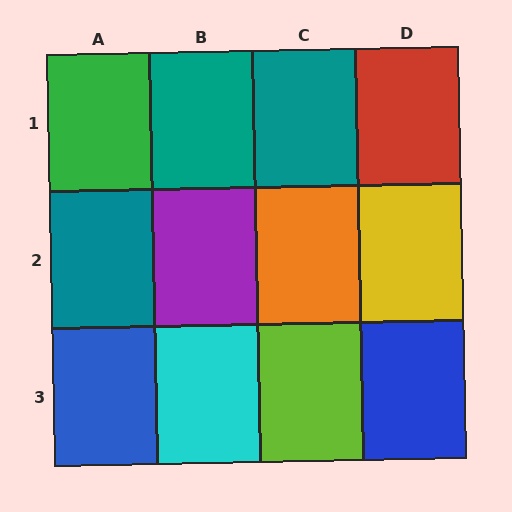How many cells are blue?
2 cells are blue.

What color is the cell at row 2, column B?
Purple.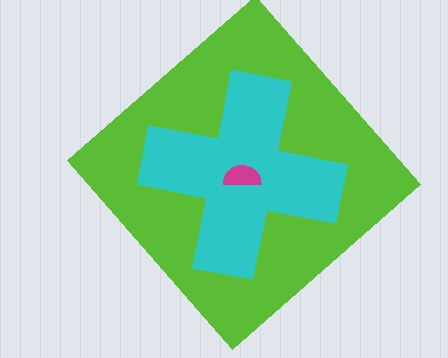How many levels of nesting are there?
3.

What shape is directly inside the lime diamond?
The cyan cross.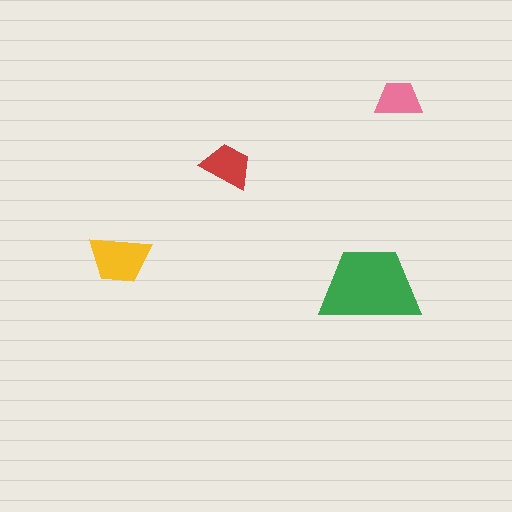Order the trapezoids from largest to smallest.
the green one, the yellow one, the red one, the pink one.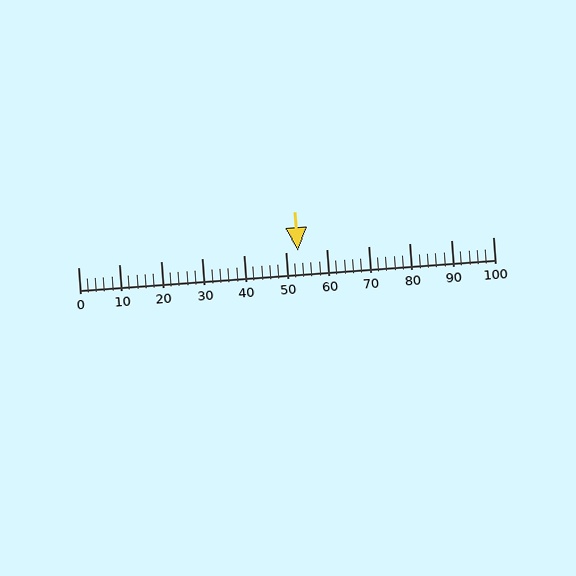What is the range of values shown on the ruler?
The ruler shows values from 0 to 100.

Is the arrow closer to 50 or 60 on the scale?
The arrow is closer to 50.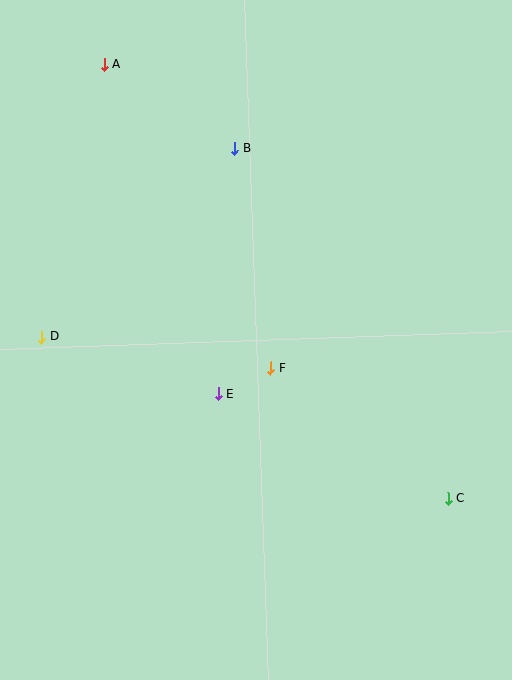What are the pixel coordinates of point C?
Point C is at (448, 498).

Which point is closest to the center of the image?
Point F at (271, 368) is closest to the center.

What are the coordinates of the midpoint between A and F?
The midpoint between A and F is at (188, 216).